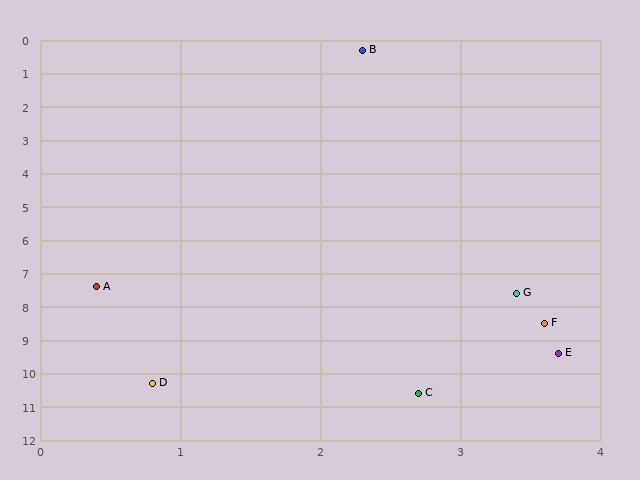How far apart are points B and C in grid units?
Points B and C are about 10.3 grid units apart.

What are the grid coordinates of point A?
Point A is at approximately (0.4, 7.4).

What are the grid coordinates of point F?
Point F is at approximately (3.6, 8.5).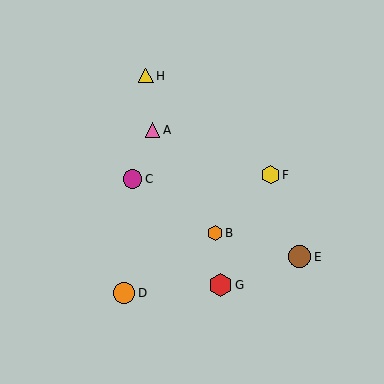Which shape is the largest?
The red hexagon (labeled G) is the largest.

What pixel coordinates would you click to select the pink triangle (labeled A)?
Click at (152, 130) to select the pink triangle A.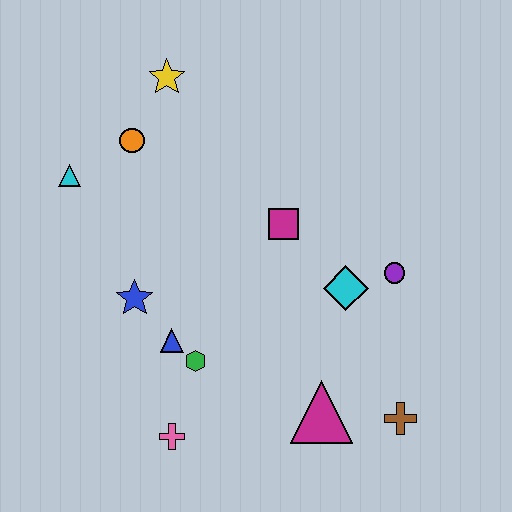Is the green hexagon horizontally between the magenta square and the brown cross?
No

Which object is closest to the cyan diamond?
The purple circle is closest to the cyan diamond.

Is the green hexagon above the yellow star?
No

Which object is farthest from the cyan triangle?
The brown cross is farthest from the cyan triangle.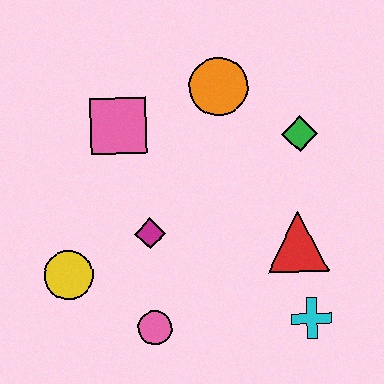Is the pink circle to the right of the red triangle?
No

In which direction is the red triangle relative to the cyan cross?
The red triangle is above the cyan cross.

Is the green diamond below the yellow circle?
No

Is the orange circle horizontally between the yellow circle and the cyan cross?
Yes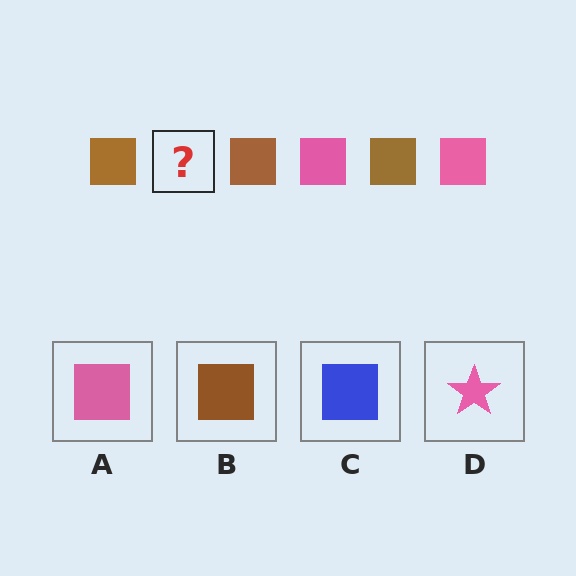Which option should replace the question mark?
Option A.